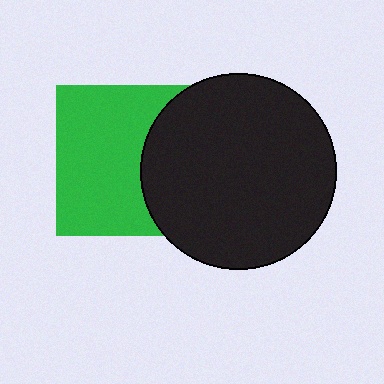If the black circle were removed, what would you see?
You would see the complete green square.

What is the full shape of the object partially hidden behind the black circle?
The partially hidden object is a green square.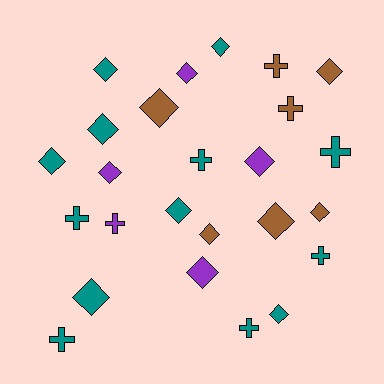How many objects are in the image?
There are 25 objects.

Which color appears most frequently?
Teal, with 13 objects.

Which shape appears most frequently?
Diamond, with 16 objects.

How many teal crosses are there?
There are 6 teal crosses.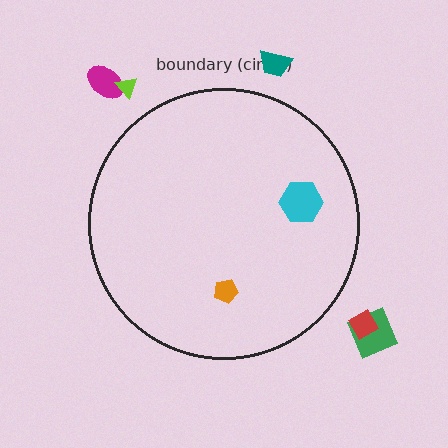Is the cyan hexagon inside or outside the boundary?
Inside.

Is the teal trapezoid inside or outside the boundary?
Outside.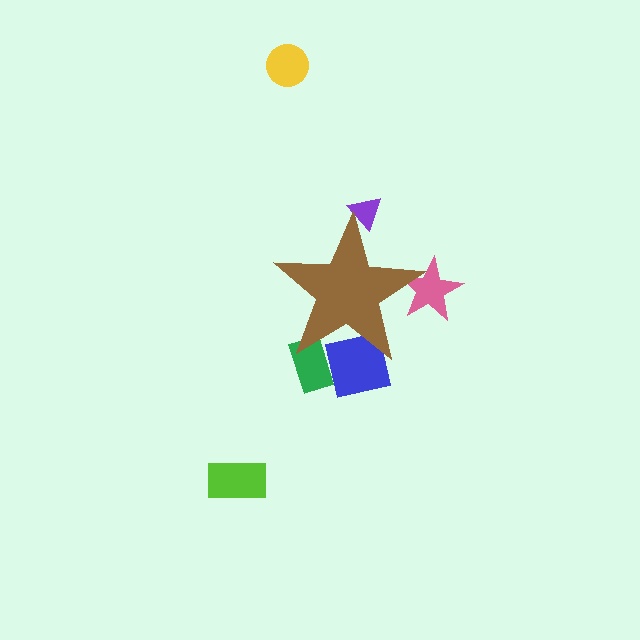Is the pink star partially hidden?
Yes, the pink star is partially hidden behind the brown star.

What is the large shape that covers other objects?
A brown star.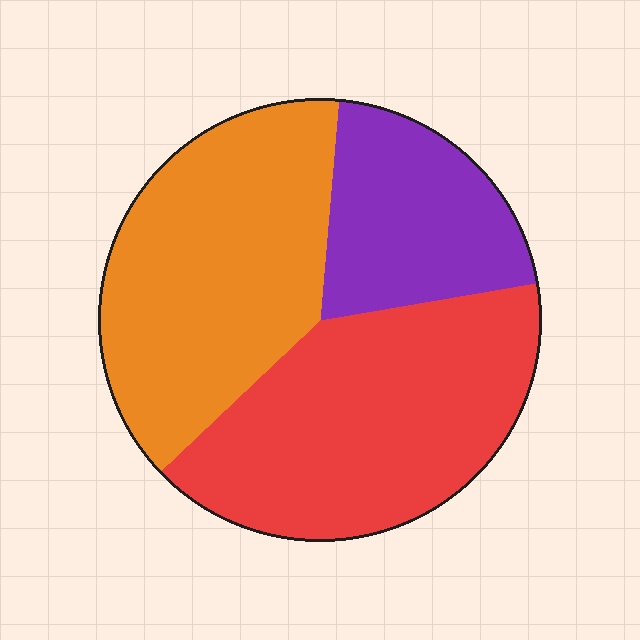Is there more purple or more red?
Red.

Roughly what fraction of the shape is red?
Red takes up about two fifths (2/5) of the shape.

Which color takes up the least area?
Purple, at roughly 20%.